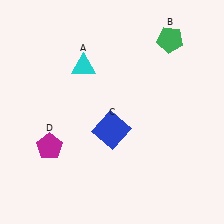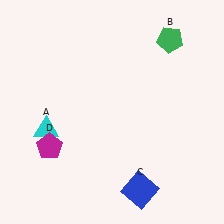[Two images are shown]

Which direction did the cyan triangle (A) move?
The cyan triangle (A) moved down.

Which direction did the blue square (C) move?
The blue square (C) moved down.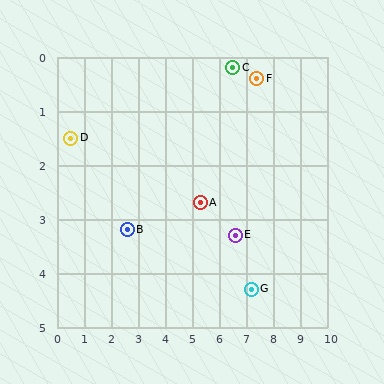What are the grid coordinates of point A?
Point A is at approximately (5.3, 2.7).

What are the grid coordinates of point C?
Point C is at approximately (6.5, 0.2).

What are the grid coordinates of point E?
Point E is at approximately (6.6, 3.3).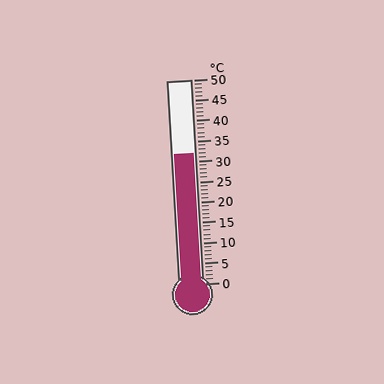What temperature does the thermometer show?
The thermometer shows approximately 32°C.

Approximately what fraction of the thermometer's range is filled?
The thermometer is filled to approximately 65% of its range.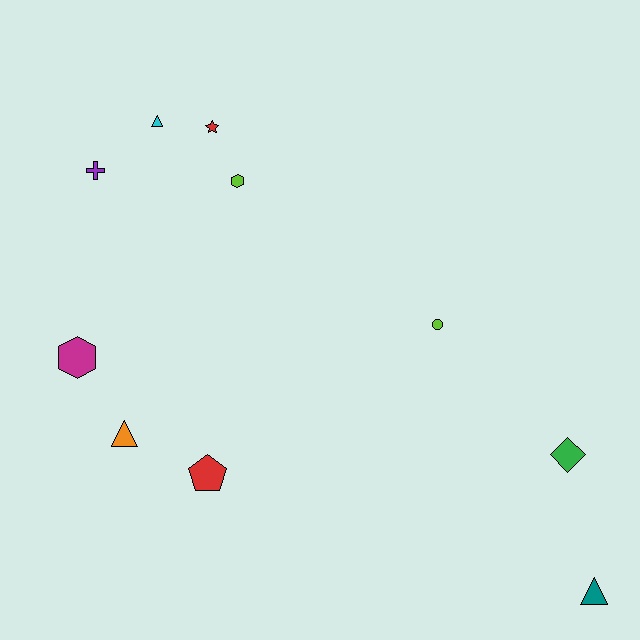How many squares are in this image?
There are no squares.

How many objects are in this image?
There are 10 objects.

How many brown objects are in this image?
There are no brown objects.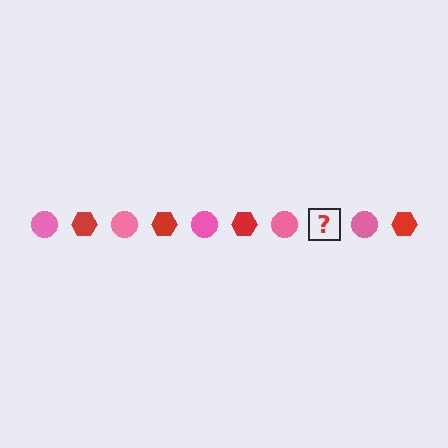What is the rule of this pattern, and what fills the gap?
The rule is that the pattern alternates between pink circle and red hexagon. The gap should be filled with a red hexagon.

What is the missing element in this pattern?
The missing element is a red hexagon.